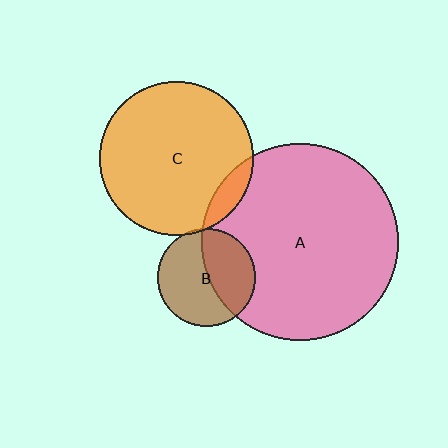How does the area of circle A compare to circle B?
Approximately 4.0 times.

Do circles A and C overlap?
Yes.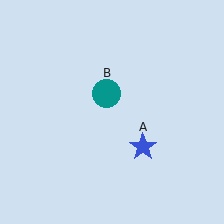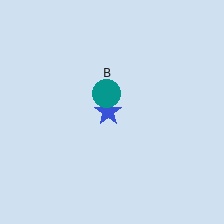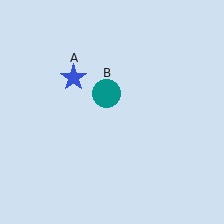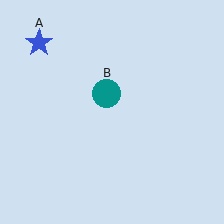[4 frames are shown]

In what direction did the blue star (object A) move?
The blue star (object A) moved up and to the left.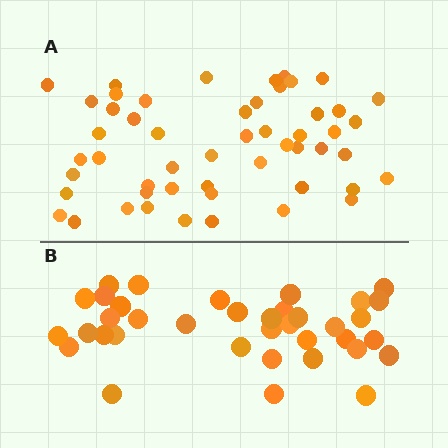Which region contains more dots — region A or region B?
Region A (the top region) has more dots.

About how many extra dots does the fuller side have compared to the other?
Region A has approximately 15 more dots than region B.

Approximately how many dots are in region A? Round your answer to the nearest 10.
About 50 dots. (The exact count is 52, which rounds to 50.)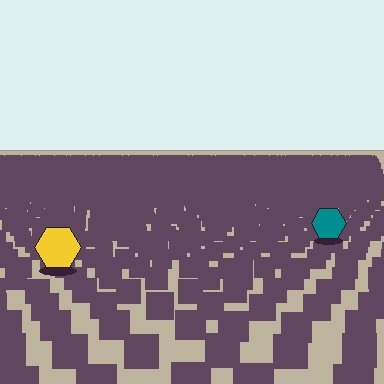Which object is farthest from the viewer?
The teal hexagon is farthest from the viewer. It appears smaller and the ground texture around it is denser.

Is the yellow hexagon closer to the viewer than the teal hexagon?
Yes. The yellow hexagon is closer — you can tell from the texture gradient: the ground texture is coarser near it.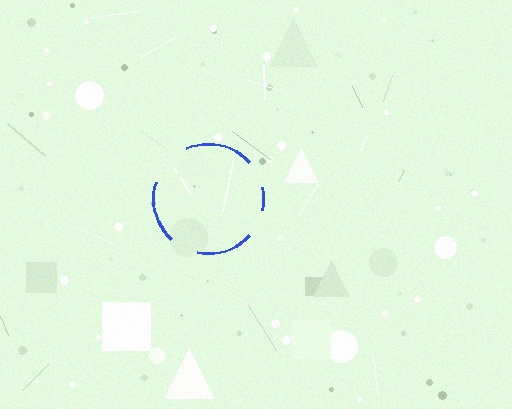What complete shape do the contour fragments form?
The contour fragments form a circle.